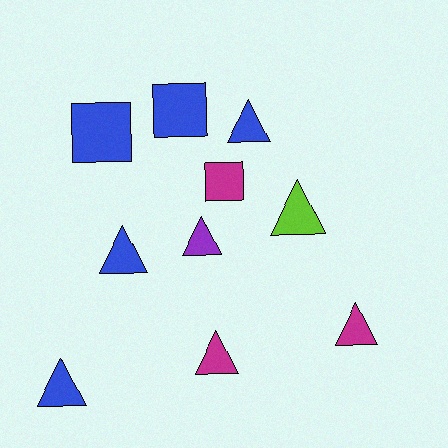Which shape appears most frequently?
Triangle, with 7 objects.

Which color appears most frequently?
Blue, with 5 objects.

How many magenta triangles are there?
There are 2 magenta triangles.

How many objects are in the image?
There are 10 objects.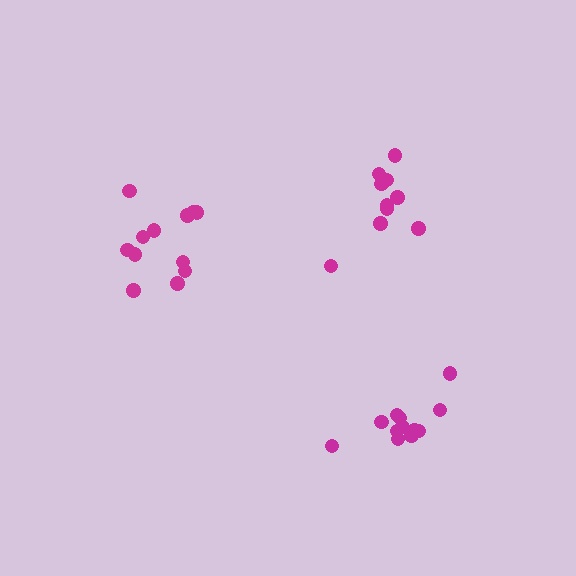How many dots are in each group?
Group 1: 12 dots, Group 2: 12 dots, Group 3: 10 dots (34 total).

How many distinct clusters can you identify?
There are 3 distinct clusters.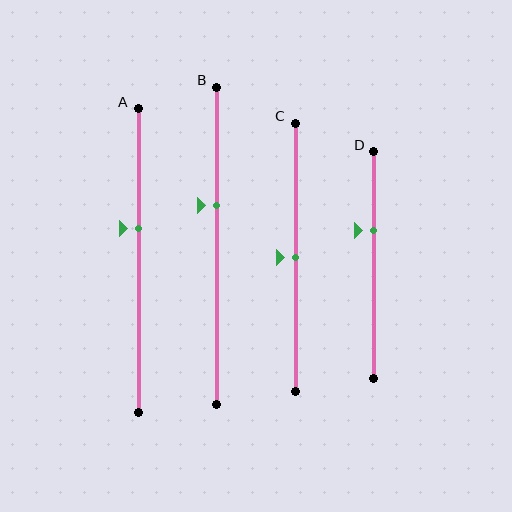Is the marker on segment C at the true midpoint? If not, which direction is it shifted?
Yes, the marker on segment C is at the true midpoint.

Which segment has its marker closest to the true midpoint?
Segment C has its marker closest to the true midpoint.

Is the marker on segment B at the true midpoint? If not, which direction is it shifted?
No, the marker on segment B is shifted upward by about 13% of the segment length.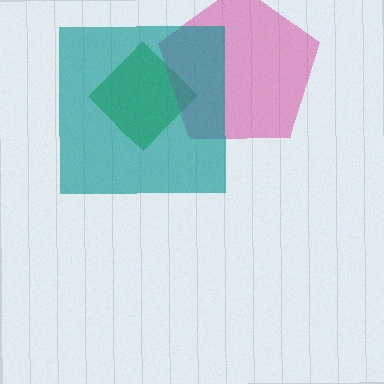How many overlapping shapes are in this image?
There are 3 overlapping shapes in the image.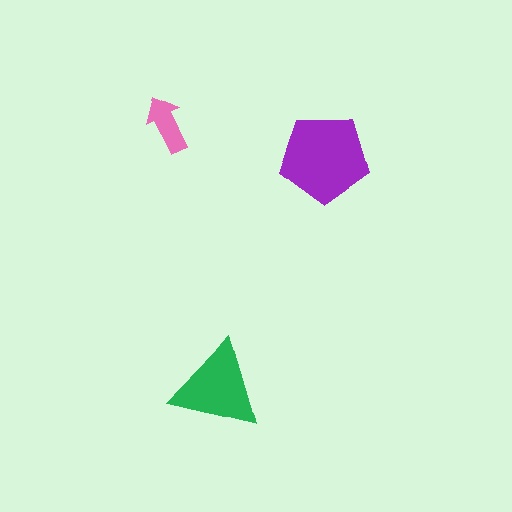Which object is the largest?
The purple pentagon.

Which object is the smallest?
The pink arrow.